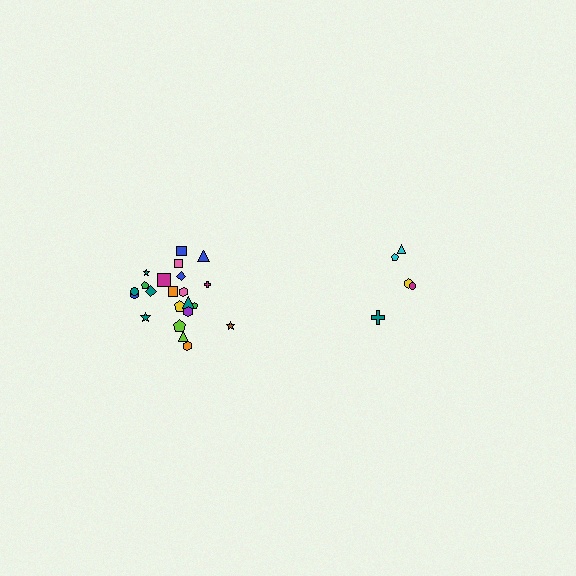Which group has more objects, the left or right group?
The left group.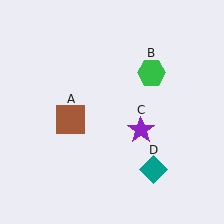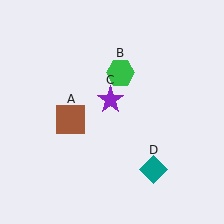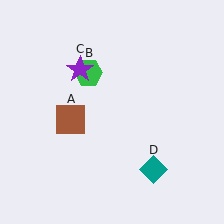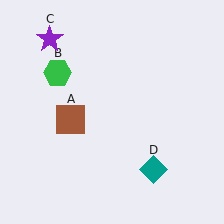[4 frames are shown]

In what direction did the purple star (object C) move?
The purple star (object C) moved up and to the left.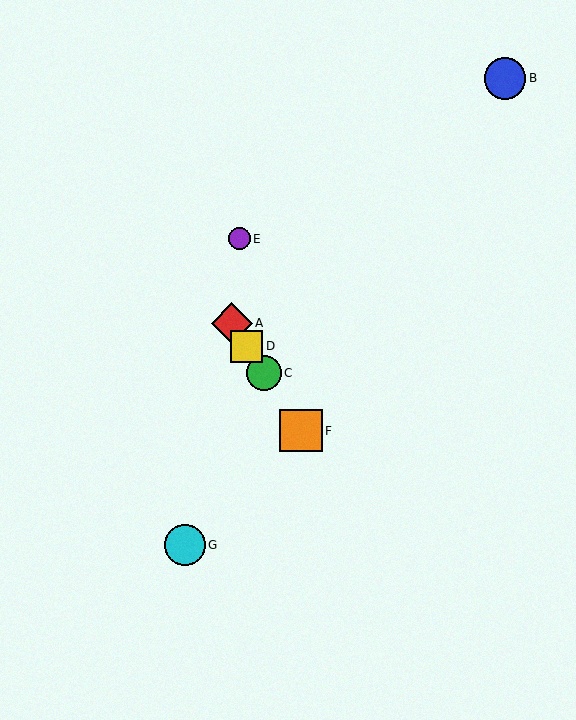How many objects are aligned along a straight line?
4 objects (A, C, D, F) are aligned along a straight line.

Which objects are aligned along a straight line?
Objects A, C, D, F are aligned along a straight line.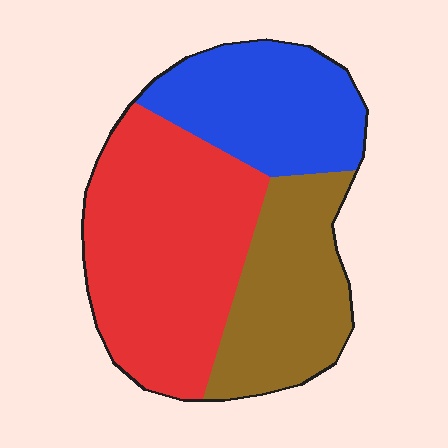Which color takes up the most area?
Red, at roughly 45%.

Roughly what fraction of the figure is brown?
Brown takes up about one quarter (1/4) of the figure.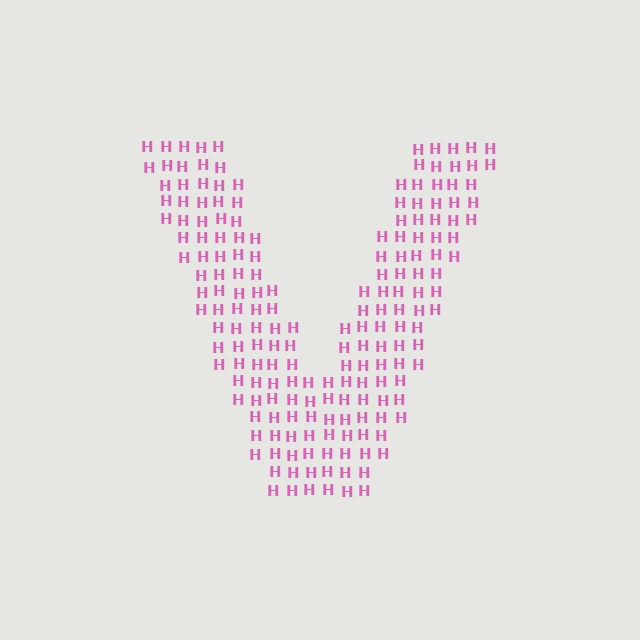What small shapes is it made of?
It is made of small letter H's.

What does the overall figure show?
The overall figure shows the letter V.